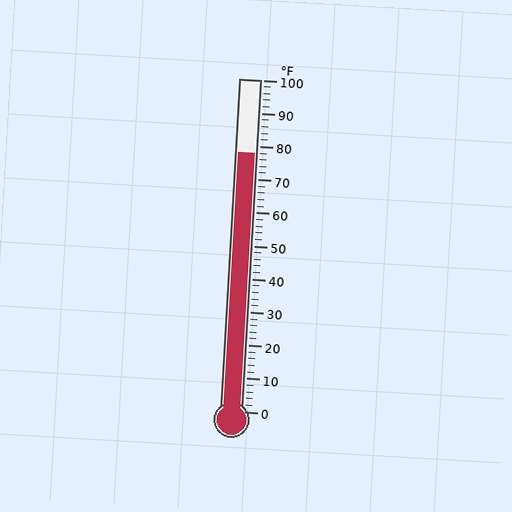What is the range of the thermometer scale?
The thermometer scale ranges from 0°F to 100°F.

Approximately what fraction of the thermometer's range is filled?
The thermometer is filled to approximately 80% of its range.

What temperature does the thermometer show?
The thermometer shows approximately 78°F.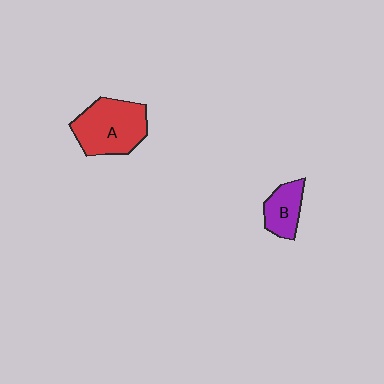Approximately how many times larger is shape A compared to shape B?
Approximately 1.9 times.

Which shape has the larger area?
Shape A (red).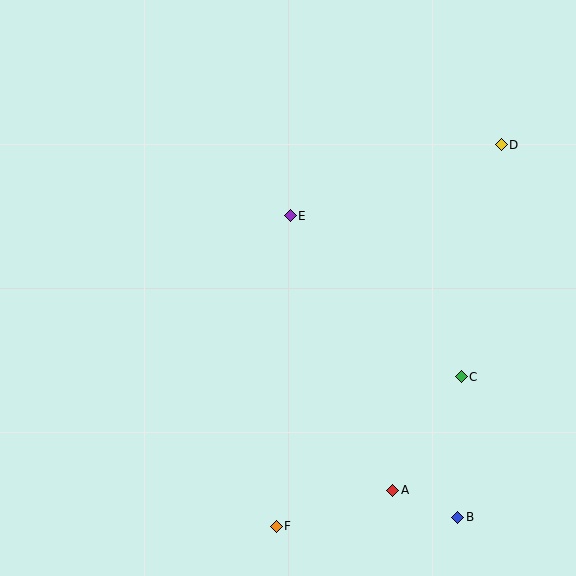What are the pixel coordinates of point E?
Point E is at (290, 216).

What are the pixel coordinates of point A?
Point A is at (393, 490).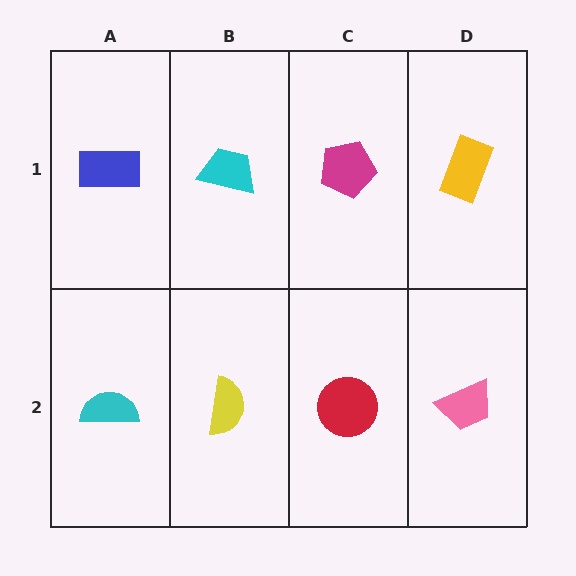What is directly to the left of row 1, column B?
A blue rectangle.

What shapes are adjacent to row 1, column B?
A yellow semicircle (row 2, column B), a blue rectangle (row 1, column A), a magenta pentagon (row 1, column C).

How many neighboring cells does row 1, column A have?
2.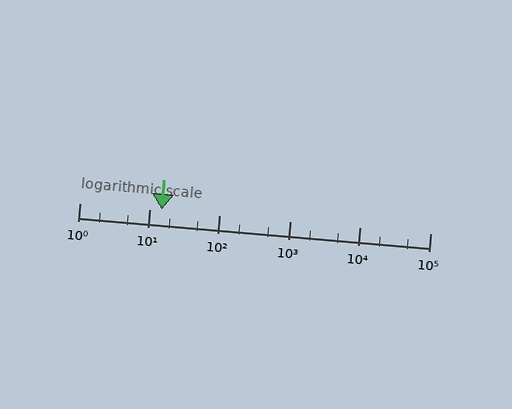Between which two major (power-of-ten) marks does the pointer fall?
The pointer is between 10 and 100.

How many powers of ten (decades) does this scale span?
The scale spans 5 decades, from 1 to 100000.